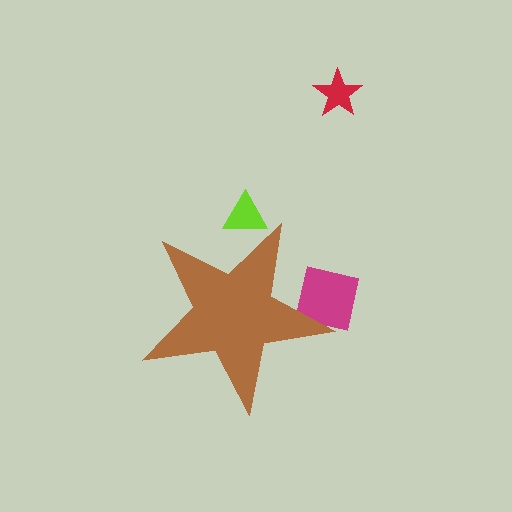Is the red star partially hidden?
No, the red star is fully visible.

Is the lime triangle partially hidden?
Yes, the lime triangle is partially hidden behind the brown star.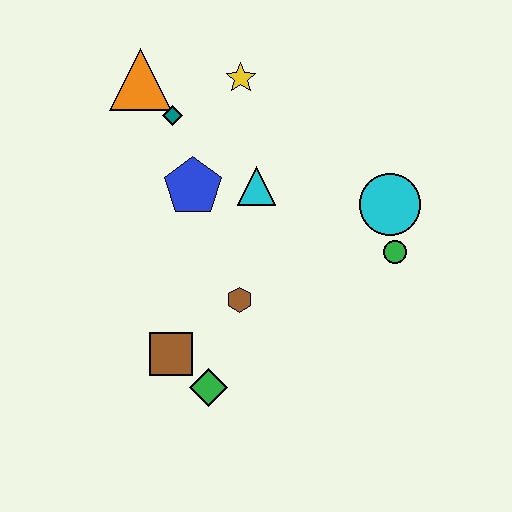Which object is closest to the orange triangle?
The teal diamond is closest to the orange triangle.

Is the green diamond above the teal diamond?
No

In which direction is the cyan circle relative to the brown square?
The cyan circle is to the right of the brown square.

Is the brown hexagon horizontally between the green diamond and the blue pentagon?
No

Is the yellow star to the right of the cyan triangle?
No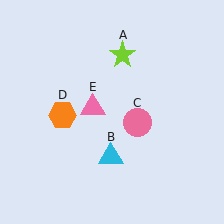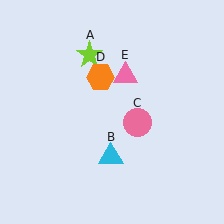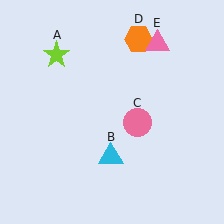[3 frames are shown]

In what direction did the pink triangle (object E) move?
The pink triangle (object E) moved up and to the right.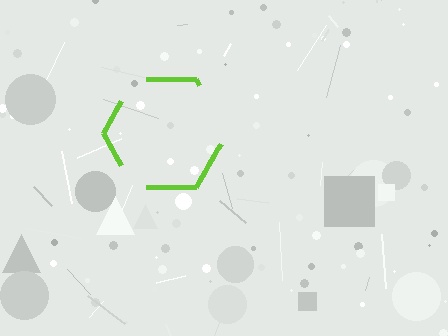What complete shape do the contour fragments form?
The contour fragments form a hexagon.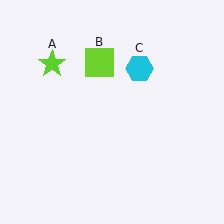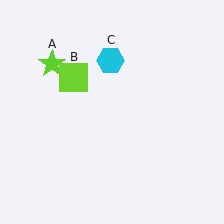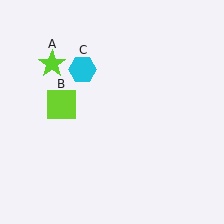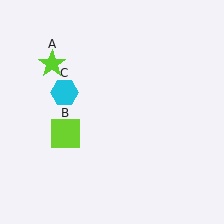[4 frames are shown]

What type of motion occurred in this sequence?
The lime square (object B), cyan hexagon (object C) rotated counterclockwise around the center of the scene.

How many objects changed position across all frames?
2 objects changed position: lime square (object B), cyan hexagon (object C).